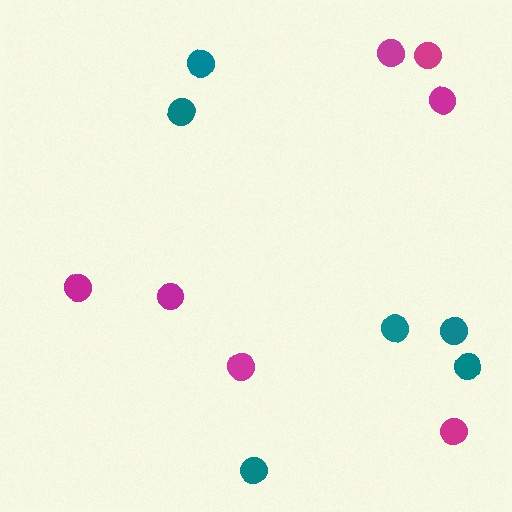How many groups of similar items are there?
There are 2 groups: one group of teal circles (6) and one group of magenta circles (7).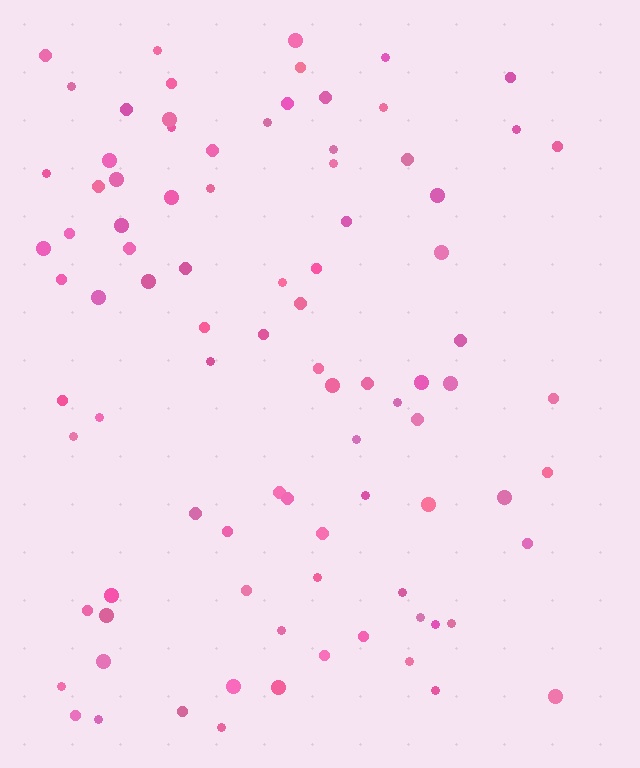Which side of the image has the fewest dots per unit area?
The right.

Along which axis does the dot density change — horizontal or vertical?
Horizontal.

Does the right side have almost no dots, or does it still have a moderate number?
Still a moderate number, just noticeably fewer than the left.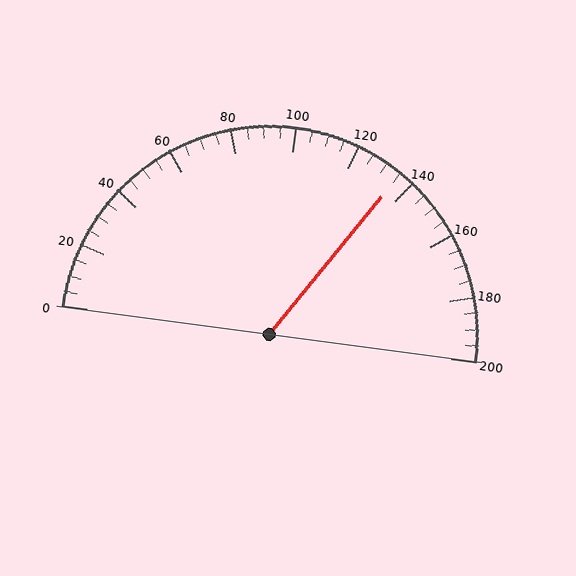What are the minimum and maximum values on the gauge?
The gauge ranges from 0 to 200.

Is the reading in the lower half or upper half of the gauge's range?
The reading is in the upper half of the range (0 to 200).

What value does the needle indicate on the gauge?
The needle indicates approximately 135.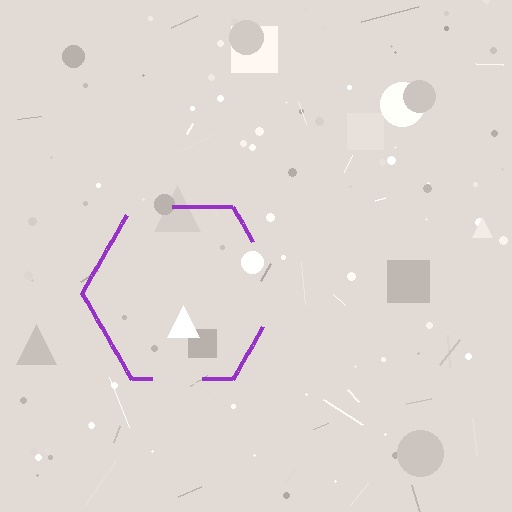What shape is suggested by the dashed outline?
The dashed outline suggests a hexagon.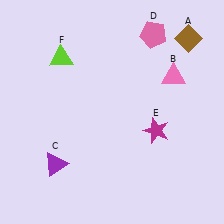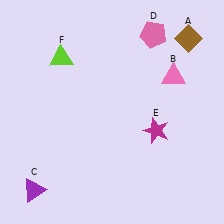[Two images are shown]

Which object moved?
The purple triangle (C) moved down.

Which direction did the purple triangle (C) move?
The purple triangle (C) moved down.